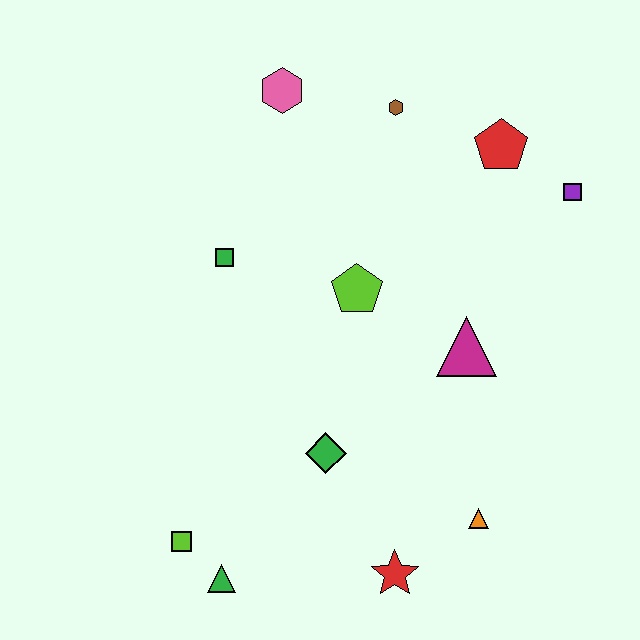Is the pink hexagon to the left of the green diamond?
Yes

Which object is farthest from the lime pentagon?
The green triangle is farthest from the lime pentagon.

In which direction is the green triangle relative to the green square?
The green triangle is below the green square.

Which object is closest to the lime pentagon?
The magenta triangle is closest to the lime pentagon.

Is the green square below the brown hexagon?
Yes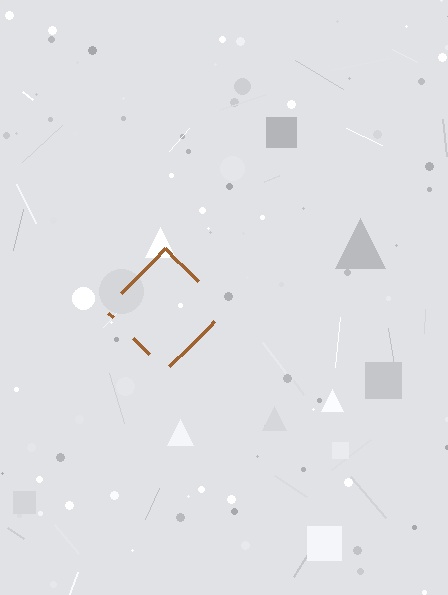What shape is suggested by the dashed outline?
The dashed outline suggests a diamond.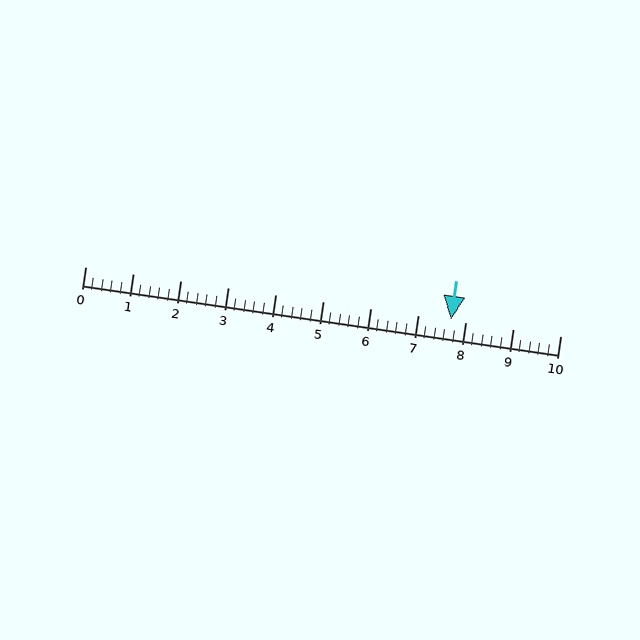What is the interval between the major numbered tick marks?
The major tick marks are spaced 1 units apart.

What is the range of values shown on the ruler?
The ruler shows values from 0 to 10.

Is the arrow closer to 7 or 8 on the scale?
The arrow is closer to 8.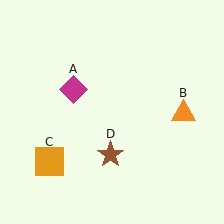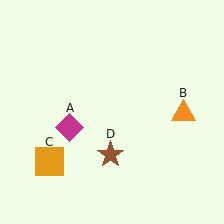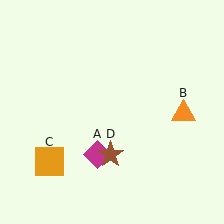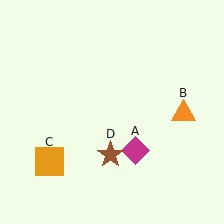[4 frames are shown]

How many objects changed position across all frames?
1 object changed position: magenta diamond (object A).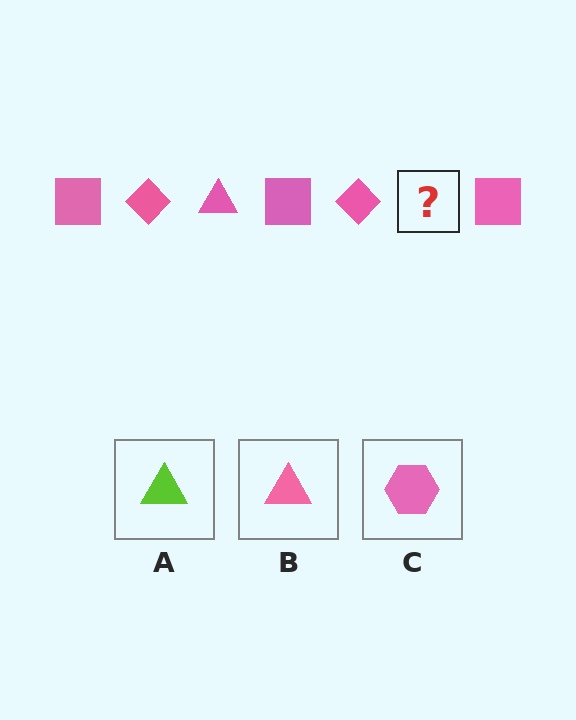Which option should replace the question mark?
Option B.